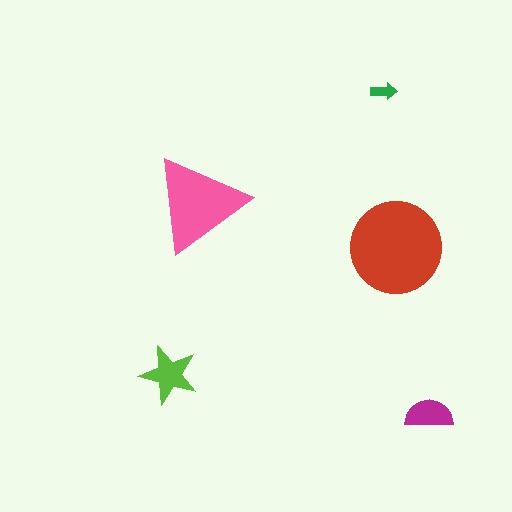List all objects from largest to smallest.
The red circle, the pink triangle, the lime star, the magenta semicircle, the green arrow.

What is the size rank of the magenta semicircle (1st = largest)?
4th.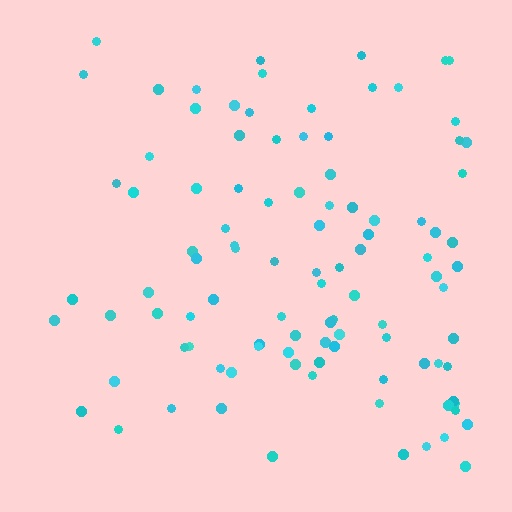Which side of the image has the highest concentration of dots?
The right.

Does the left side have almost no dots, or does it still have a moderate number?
Still a moderate number, just noticeably fewer than the right.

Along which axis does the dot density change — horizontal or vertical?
Horizontal.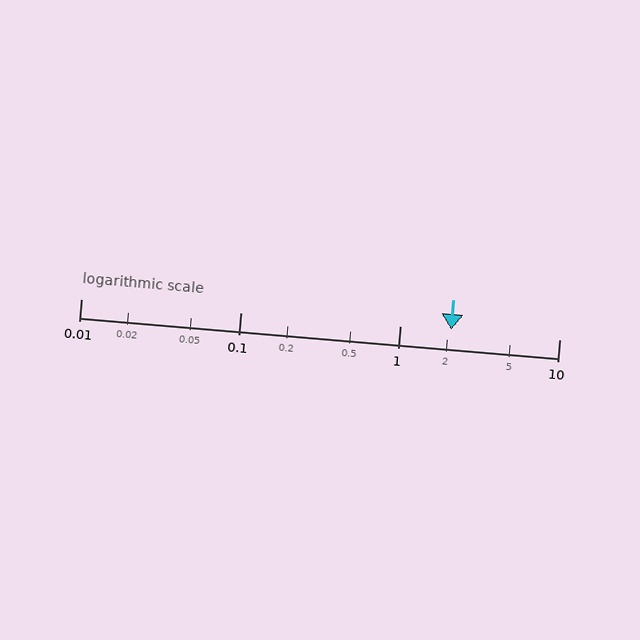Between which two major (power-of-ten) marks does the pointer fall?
The pointer is between 1 and 10.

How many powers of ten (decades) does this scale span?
The scale spans 3 decades, from 0.01 to 10.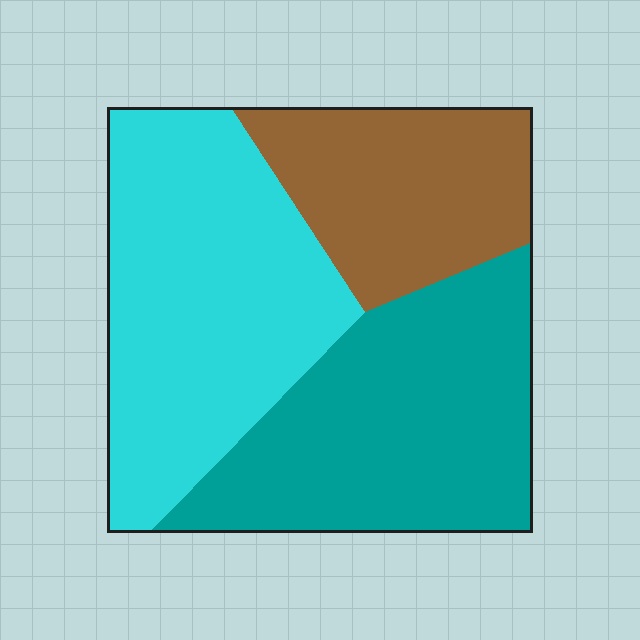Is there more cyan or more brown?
Cyan.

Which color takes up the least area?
Brown, at roughly 25%.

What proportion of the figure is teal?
Teal takes up between a third and a half of the figure.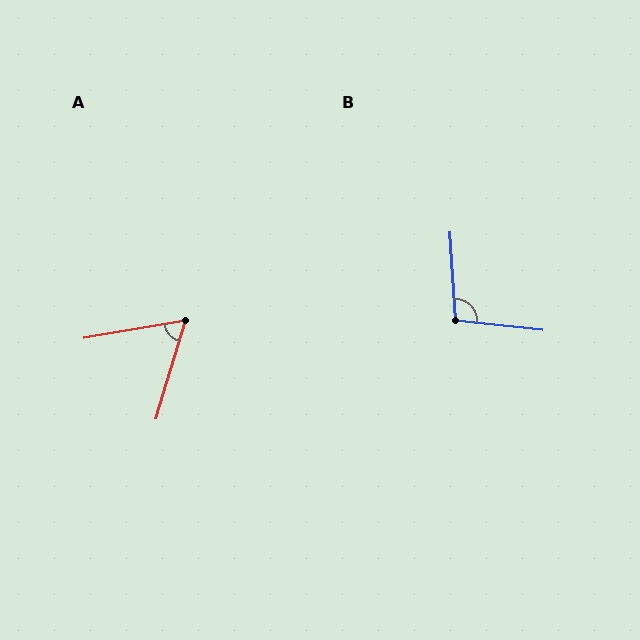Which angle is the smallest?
A, at approximately 63 degrees.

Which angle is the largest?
B, at approximately 99 degrees.